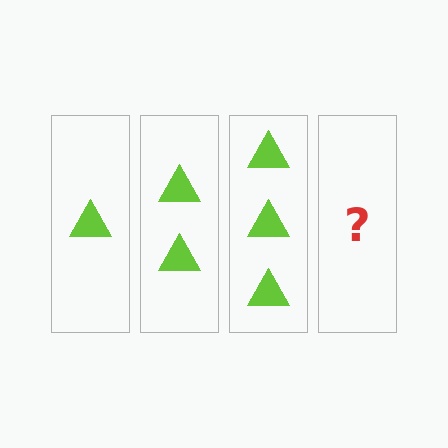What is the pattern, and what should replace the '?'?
The pattern is that each step adds one more triangle. The '?' should be 4 triangles.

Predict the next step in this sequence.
The next step is 4 triangles.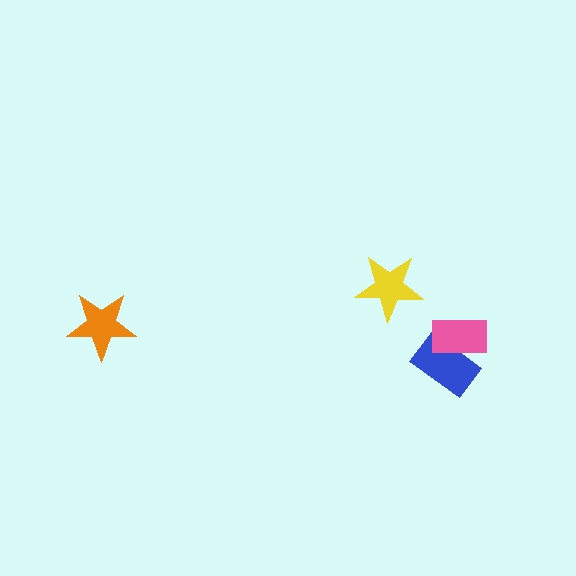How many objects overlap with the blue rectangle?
1 object overlaps with the blue rectangle.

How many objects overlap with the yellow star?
0 objects overlap with the yellow star.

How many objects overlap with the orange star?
0 objects overlap with the orange star.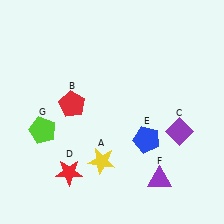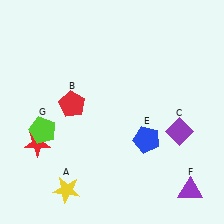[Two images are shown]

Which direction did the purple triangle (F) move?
The purple triangle (F) moved right.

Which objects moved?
The objects that moved are: the yellow star (A), the red star (D), the purple triangle (F).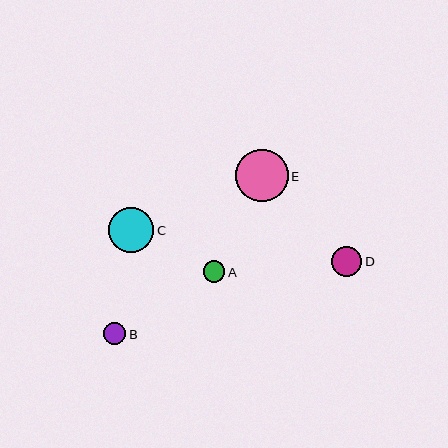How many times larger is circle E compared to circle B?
Circle E is approximately 2.4 times the size of circle B.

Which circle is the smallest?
Circle A is the smallest with a size of approximately 22 pixels.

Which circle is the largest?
Circle E is the largest with a size of approximately 52 pixels.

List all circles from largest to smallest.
From largest to smallest: E, C, D, B, A.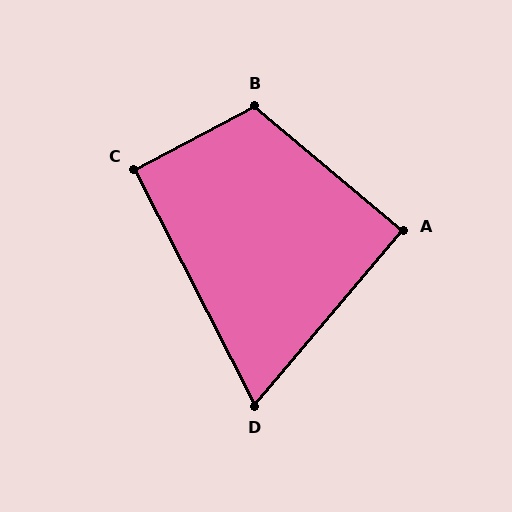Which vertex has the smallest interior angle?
D, at approximately 68 degrees.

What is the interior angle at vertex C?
Approximately 91 degrees (approximately right).